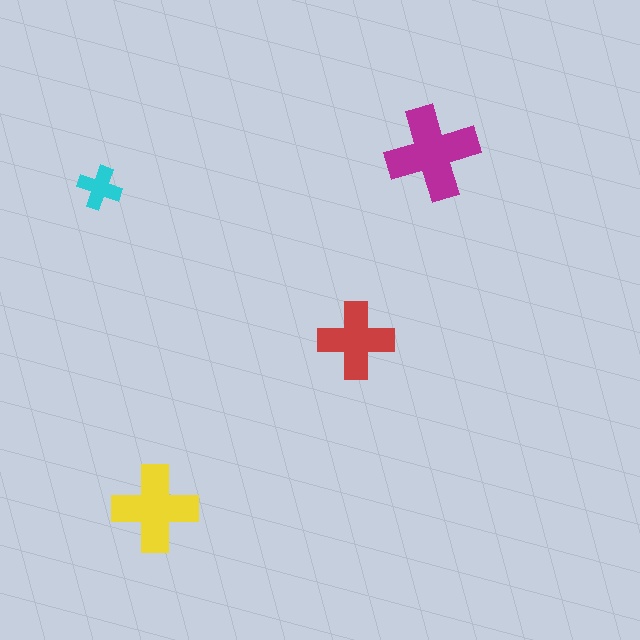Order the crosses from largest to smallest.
the magenta one, the yellow one, the red one, the cyan one.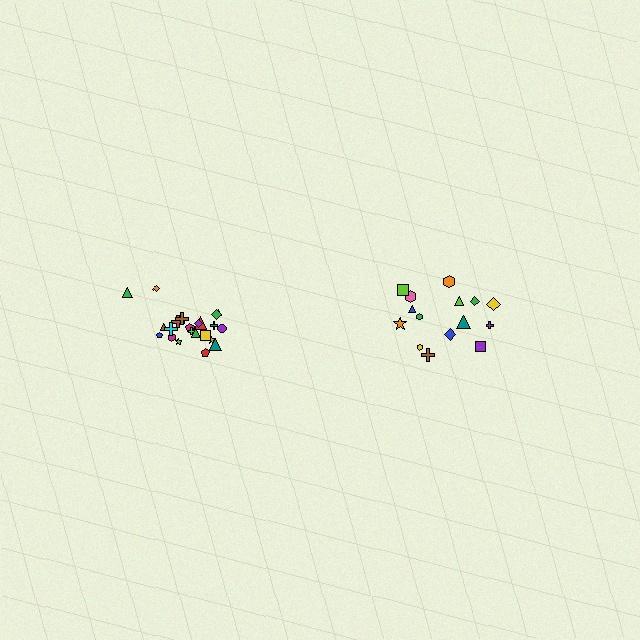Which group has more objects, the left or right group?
The left group.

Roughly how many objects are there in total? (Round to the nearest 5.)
Roughly 35 objects in total.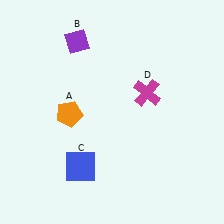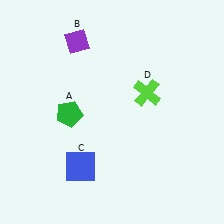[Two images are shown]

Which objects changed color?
A changed from orange to green. D changed from magenta to lime.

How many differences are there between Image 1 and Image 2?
There are 2 differences between the two images.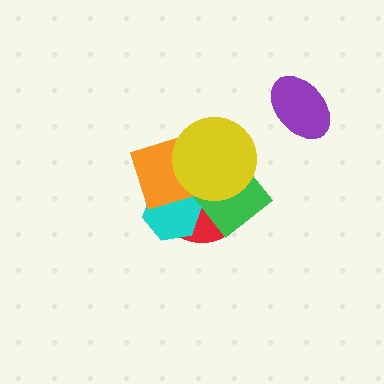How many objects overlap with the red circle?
4 objects overlap with the red circle.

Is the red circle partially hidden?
Yes, it is partially covered by another shape.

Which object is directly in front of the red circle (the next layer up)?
The cyan hexagon is directly in front of the red circle.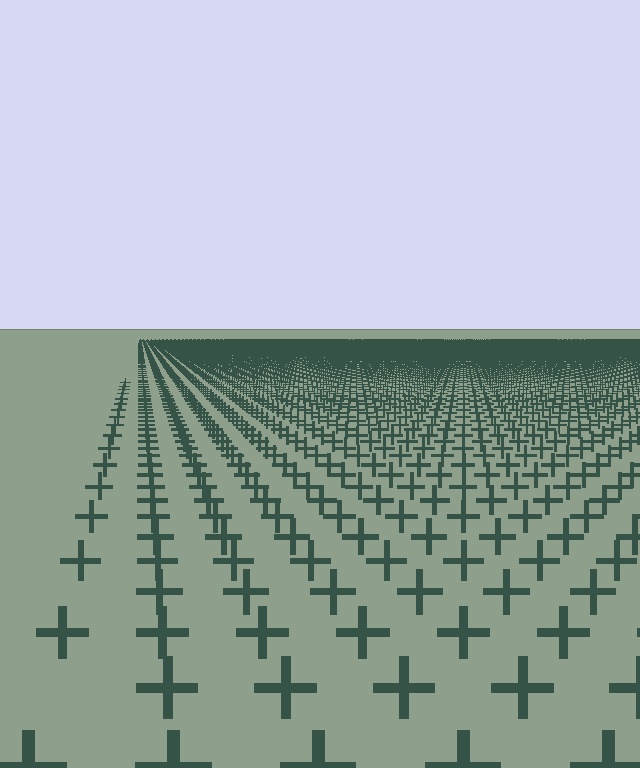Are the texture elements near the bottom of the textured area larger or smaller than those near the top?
Larger. Near the bottom, elements are closer to the viewer and appear at a bigger on-screen size.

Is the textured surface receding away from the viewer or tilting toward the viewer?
The surface is receding away from the viewer. Texture elements get smaller and denser toward the top.